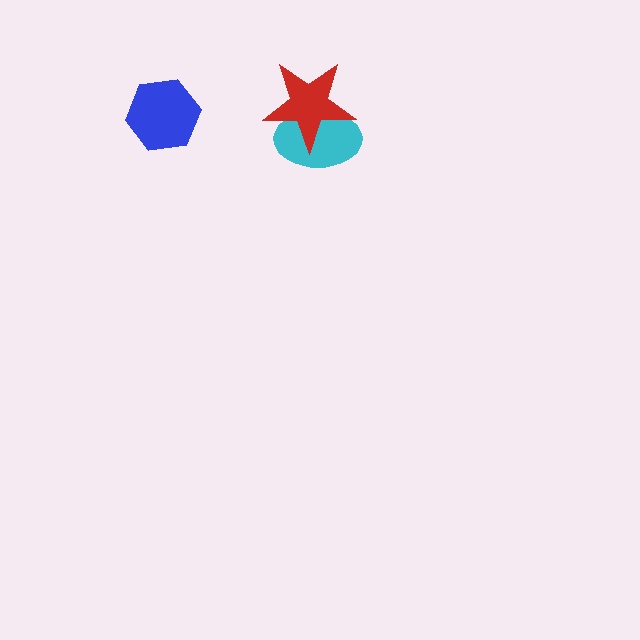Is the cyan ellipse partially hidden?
Yes, it is partially covered by another shape.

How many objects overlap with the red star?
1 object overlaps with the red star.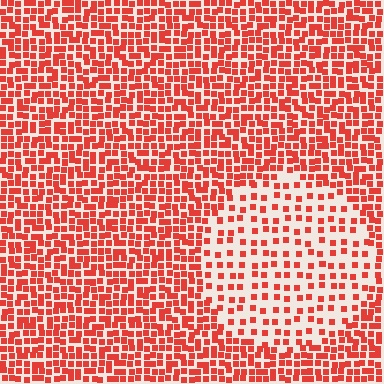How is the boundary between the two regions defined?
The boundary is defined by a change in element density (approximately 2.3x ratio). All elements are the same color, size, and shape.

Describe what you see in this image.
The image contains small red elements arranged at two different densities. A circle-shaped region is visible where the elements are less densely packed than the surrounding area.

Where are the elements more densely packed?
The elements are more densely packed outside the circle boundary.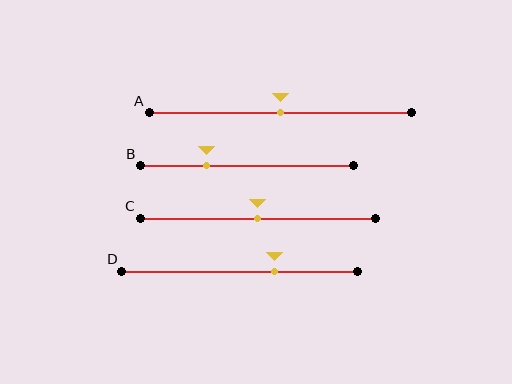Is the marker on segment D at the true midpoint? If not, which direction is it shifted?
No, the marker on segment D is shifted to the right by about 15% of the segment length.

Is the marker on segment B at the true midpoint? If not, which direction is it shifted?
No, the marker on segment B is shifted to the left by about 19% of the segment length.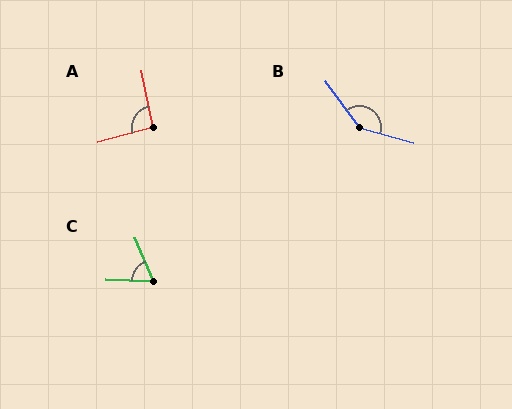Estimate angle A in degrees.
Approximately 94 degrees.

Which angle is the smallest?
C, at approximately 65 degrees.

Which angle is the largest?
B, at approximately 141 degrees.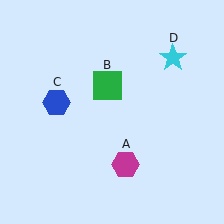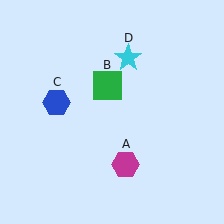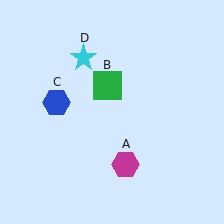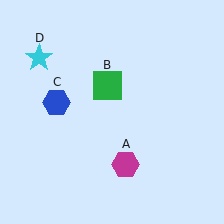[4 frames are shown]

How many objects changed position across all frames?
1 object changed position: cyan star (object D).